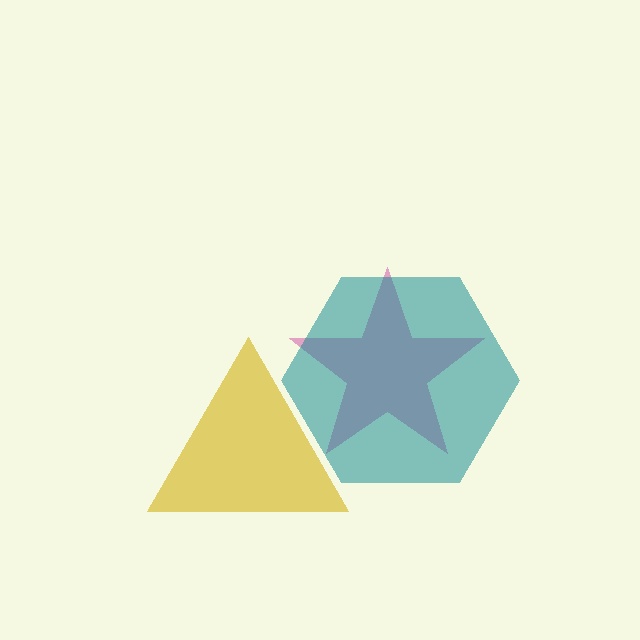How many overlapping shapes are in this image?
There are 3 overlapping shapes in the image.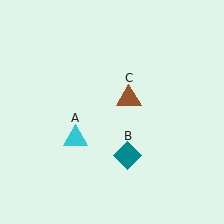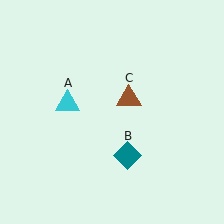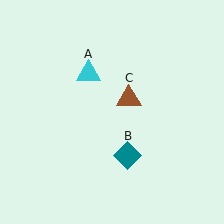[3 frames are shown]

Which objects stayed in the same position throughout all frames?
Teal diamond (object B) and brown triangle (object C) remained stationary.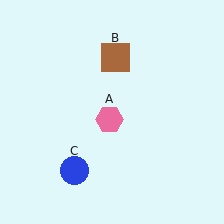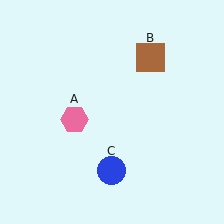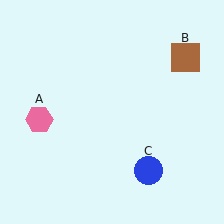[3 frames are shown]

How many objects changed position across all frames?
3 objects changed position: pink hexagon (object A), brown square (object B), blue circle (object C).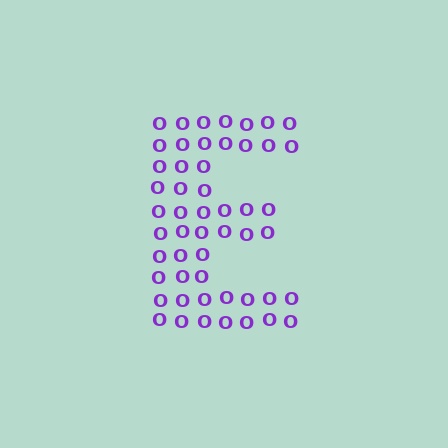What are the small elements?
The small elements are letter O's.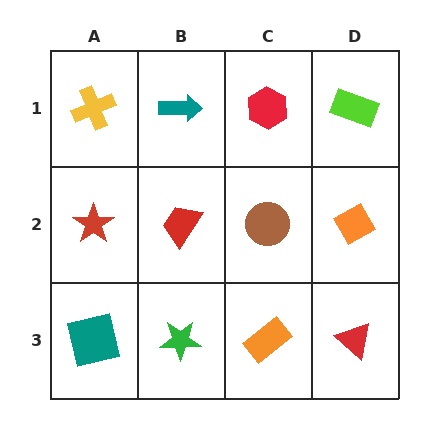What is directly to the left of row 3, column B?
A teal square.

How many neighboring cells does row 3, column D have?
2.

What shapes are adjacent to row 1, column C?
A brown circle (row 2, column C), a teal arrow (row 1, column B), a lime rectangle (row 1, column D).